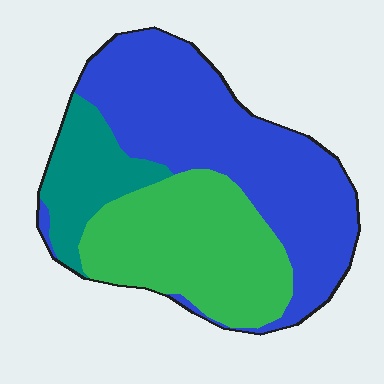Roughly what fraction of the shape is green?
Green takes up between a third and a half of the shape.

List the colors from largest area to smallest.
From largest to smallest: blue, green, teal.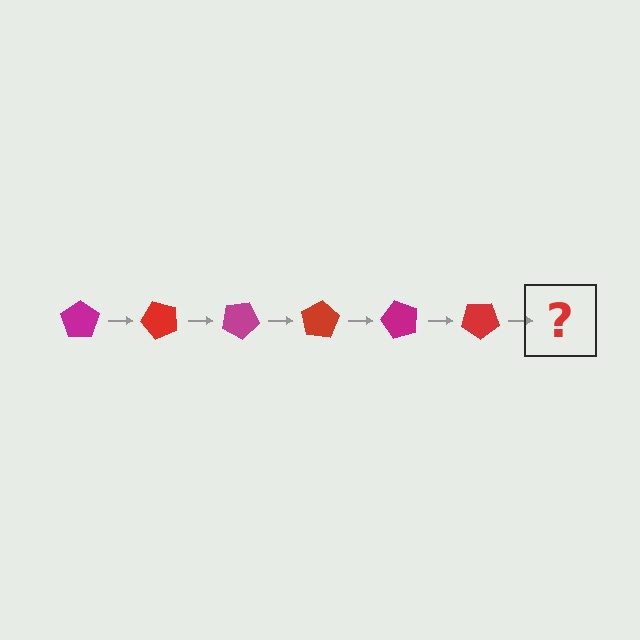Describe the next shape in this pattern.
It should be a magenta pentagon, rotated 300 degrees from the start.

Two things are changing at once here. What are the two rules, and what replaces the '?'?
The two rules are that it rotates 50 degrees each step and the color cycles through magenta and red. The '?' should be a magenta pentagon, rotated 300 degrees from the start.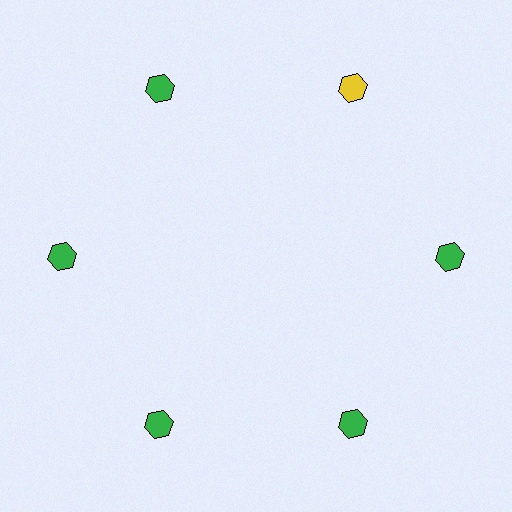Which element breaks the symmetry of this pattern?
The yellow hexagon at roughly the 1 o'clock position breaks the symmetry. All other shapes are green hexagons.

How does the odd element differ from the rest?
It has a different color: yellow instead of green.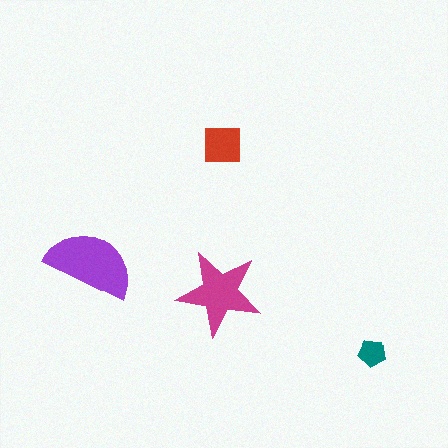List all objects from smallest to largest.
The teal pentagon, the red square, the magenta star, the purple semicircle.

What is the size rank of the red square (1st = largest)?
3rd.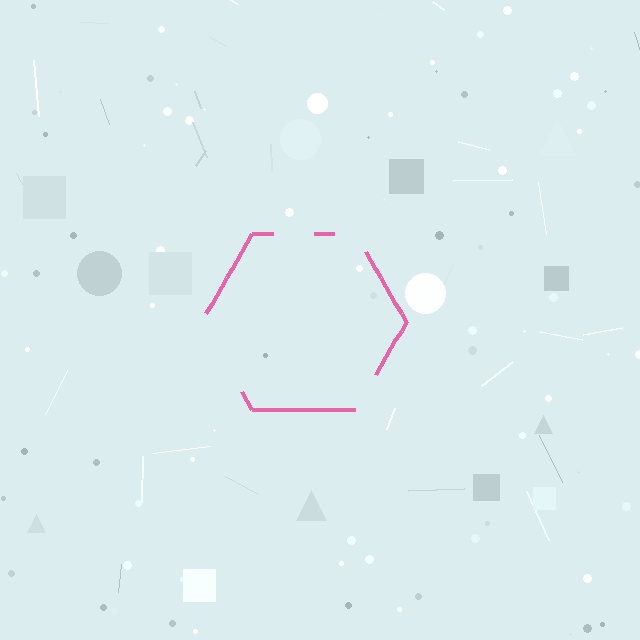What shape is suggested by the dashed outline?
The dashed outline suggests a hexagon.